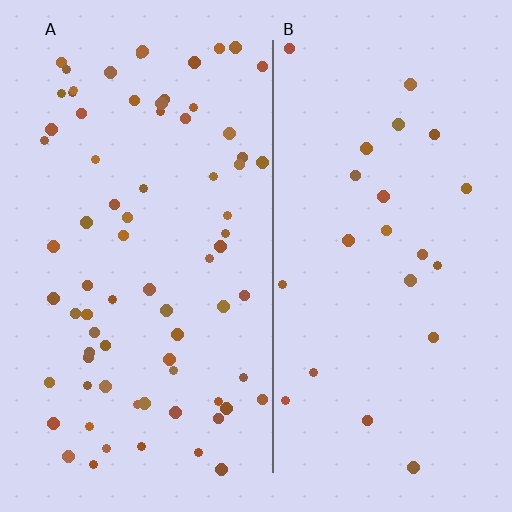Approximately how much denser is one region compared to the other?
Approximately 3.3× — region A over region B.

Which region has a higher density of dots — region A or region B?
A (the left).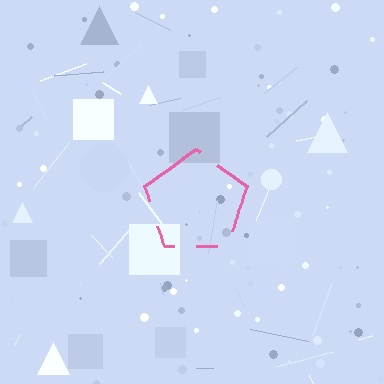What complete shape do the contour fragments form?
The contour fragments form a pentagon.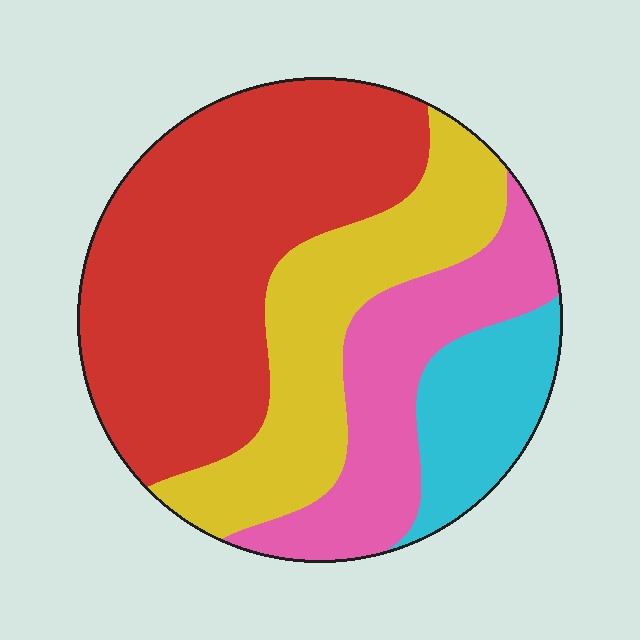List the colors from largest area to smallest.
From largest to smallest: red, yellow, pink, cyan.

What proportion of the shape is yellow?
Yellow takes up about one quarter (1/4) of the shape.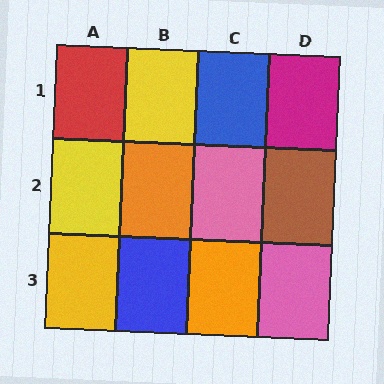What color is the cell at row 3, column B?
Blue.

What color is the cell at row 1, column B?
Yellow.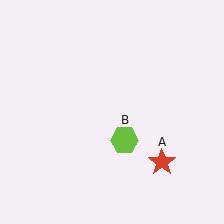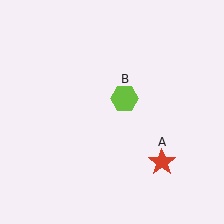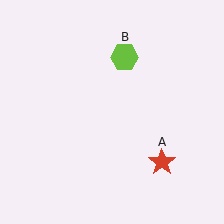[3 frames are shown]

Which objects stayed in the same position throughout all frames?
Red star (object A) remained stationary.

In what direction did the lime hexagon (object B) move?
The lime hexagon (object B) moved up.